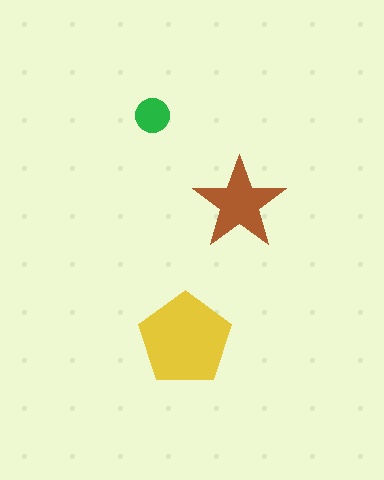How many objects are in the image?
There are 3 objects in the image.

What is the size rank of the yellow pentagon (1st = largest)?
1st.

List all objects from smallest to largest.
The green circle, the brown star, the yellow pentagon.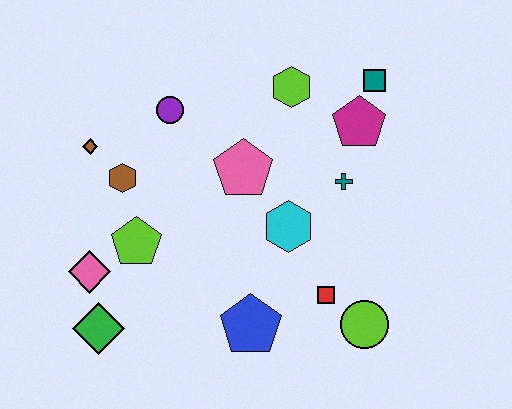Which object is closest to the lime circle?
The red square is closest to the lime circle.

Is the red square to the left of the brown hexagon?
No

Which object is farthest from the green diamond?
The teal square is farthest from the green diamond.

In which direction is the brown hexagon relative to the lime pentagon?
The brown hexagon is above the lime pentagon.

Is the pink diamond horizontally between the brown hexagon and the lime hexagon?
No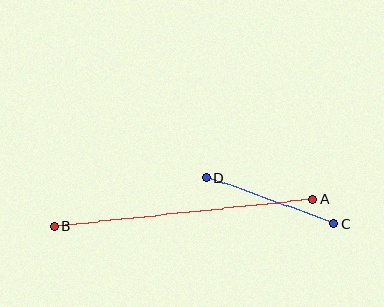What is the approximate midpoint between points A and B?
The midpoint is at approximately (183, 213) pixels.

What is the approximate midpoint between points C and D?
The midpoint is at approximately (270, 201) pixels.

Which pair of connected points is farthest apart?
Points A and B are farthest apart.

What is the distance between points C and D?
The distance is approximately 135 pixels.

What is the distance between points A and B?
The distance is approximately 259 pixels.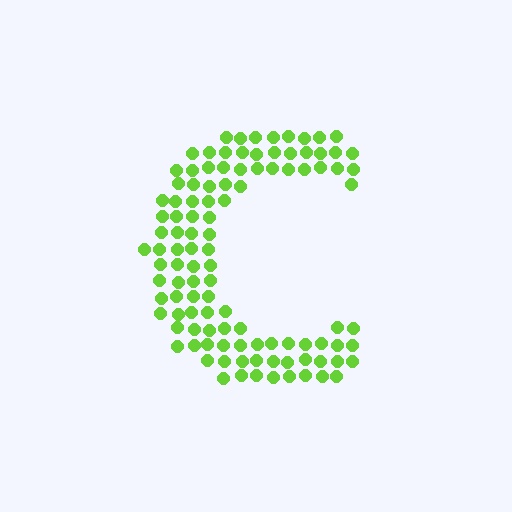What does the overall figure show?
The overall figure shows the letter C.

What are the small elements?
The small elements are circles.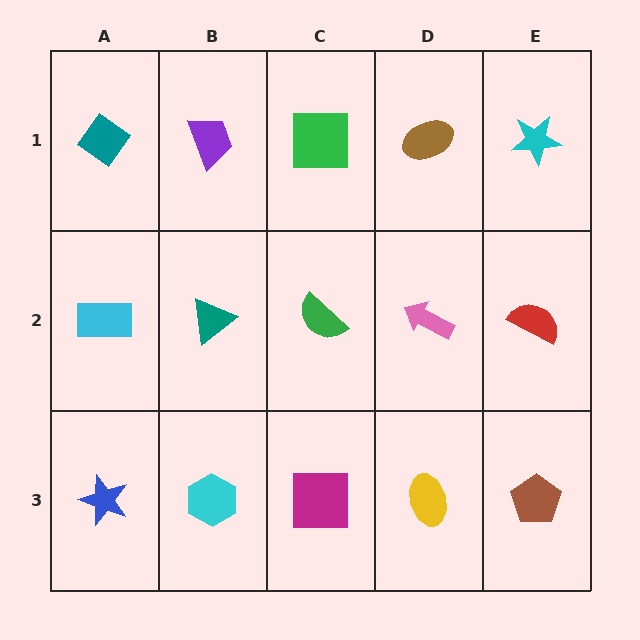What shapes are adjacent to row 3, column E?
A red semicircle (row 2, column E), a yellow ellipse (row 3, column D).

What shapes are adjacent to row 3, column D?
A pink arrow (row 2, column D), a magenta square (row 3, column C), a brown pentagon (row 3, column E).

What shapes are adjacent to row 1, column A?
A cyan rectangle (row 2, column A), a purple trapezoid (row 1, column B).